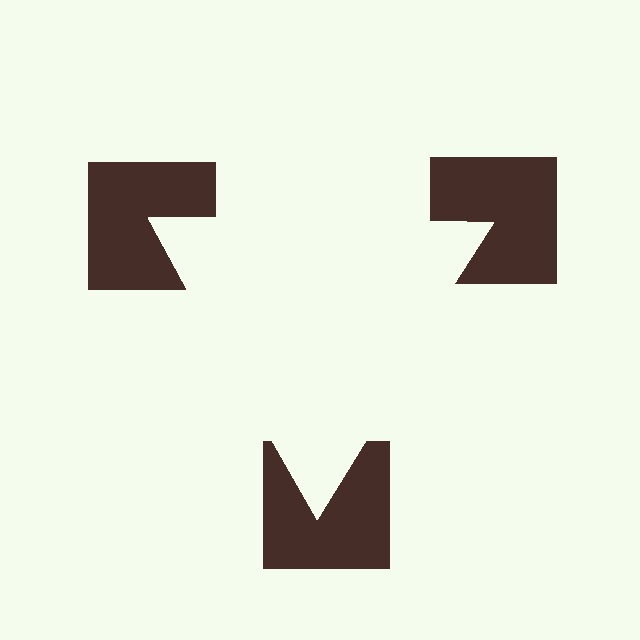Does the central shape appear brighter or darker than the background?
It typically appears slightly brighter than the background, even though no actual brightness change is drawn.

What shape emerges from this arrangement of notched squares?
An illusory triangle — its edges are inferred from the aligned wedge cuts in the notched squares, not physically drawn.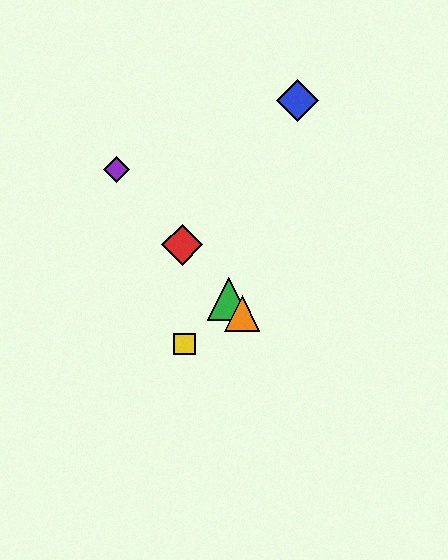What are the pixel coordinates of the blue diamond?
The blue diamond is at (297, 100).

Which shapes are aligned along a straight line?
The red diamond, the green triangle, the purple diamond, the orange triangle are aligned along a straight line.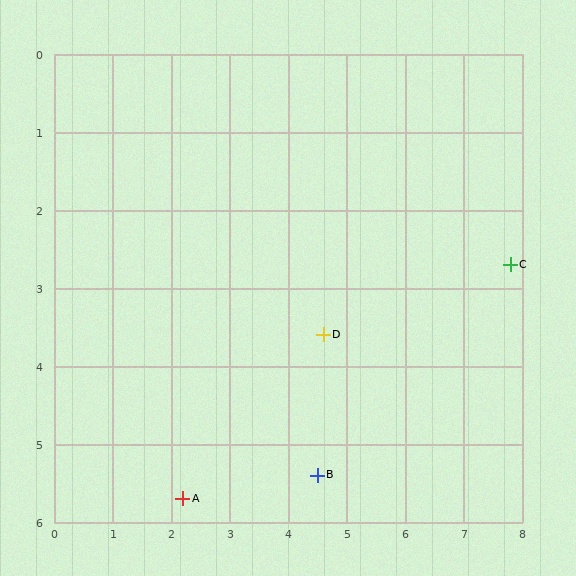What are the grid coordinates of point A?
Point A is at approximately (2.2, 5.7).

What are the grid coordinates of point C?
Point C is at approximately (7.8, 2.7).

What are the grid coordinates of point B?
Point B is at approximately (4.5, 5.4).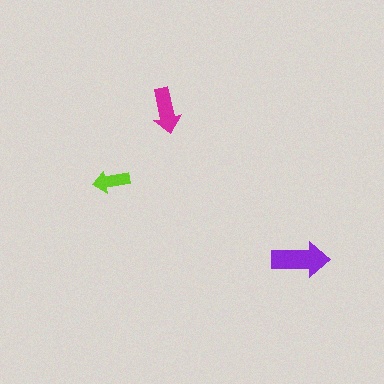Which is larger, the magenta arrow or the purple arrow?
The purple one.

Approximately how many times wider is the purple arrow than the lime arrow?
About 1.5 times wider.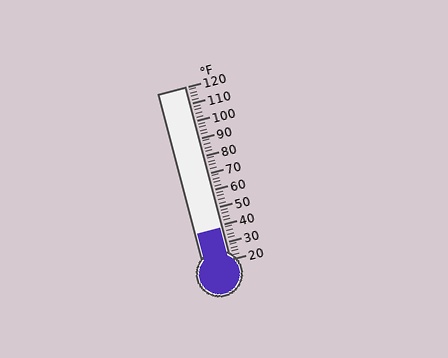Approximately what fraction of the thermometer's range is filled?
The thermometer is filled to approximately 20% of its range.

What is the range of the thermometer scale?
The thermometer scale ranges from 20°F to 120°F.